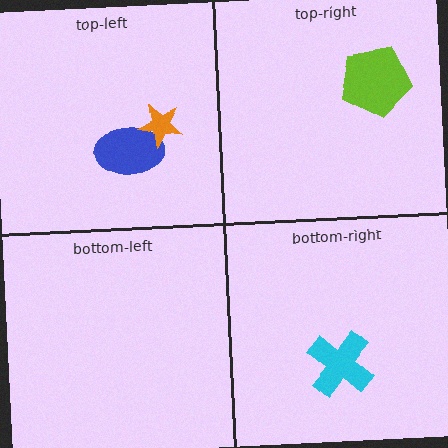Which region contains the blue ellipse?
The top-left region.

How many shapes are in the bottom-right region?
1.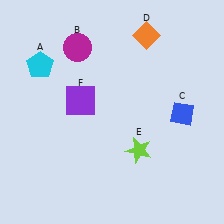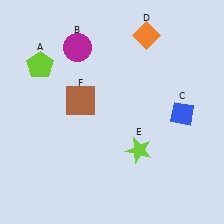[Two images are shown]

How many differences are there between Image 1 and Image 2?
There are 2 differences between the two images.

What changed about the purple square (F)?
In Image 1, F is purple. In Image 2, it changed to brown.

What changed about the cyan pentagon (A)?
In Image 1, A is cyan. In Image 2, it changed to lime.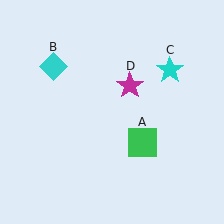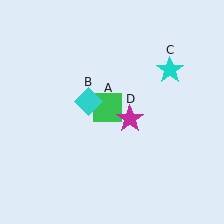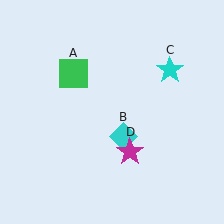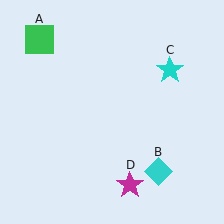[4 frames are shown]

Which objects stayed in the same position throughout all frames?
Cyan star (object C) remained stationary.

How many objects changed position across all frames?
3 objects changed position: green square (object A), cyan diamond (object B), magenta star (object D).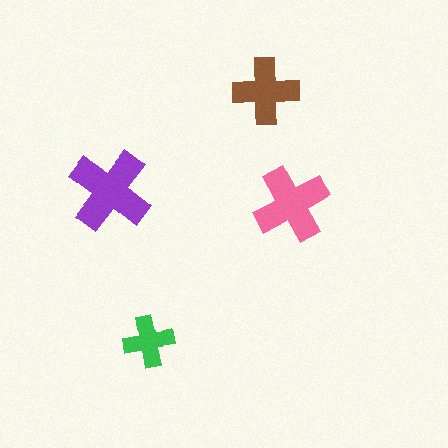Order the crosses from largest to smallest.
the purple one, the pink one, the brown one, the green one.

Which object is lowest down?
The green cross is bottommost.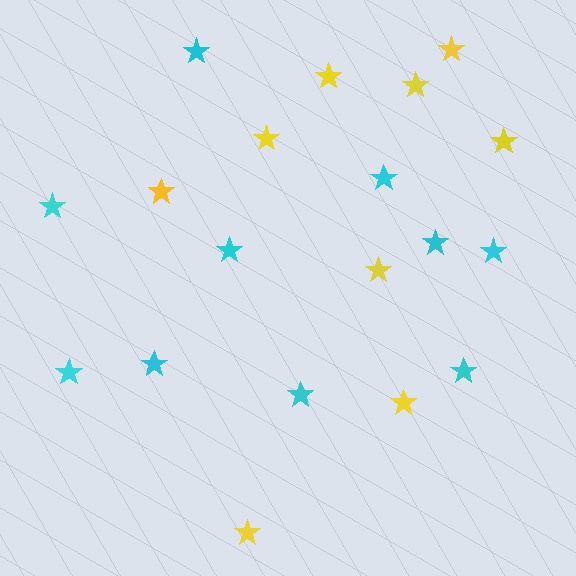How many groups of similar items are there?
There are 2 groups: one group of cyan stars (10) and one group of yellow stars (9).